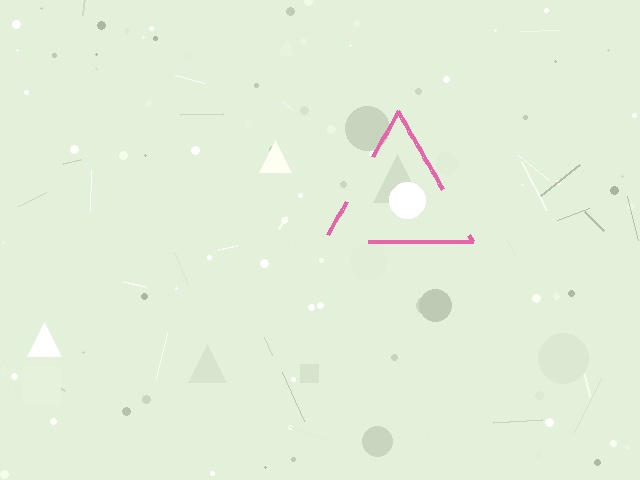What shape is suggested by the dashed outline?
The dashed outline suggests a triangle.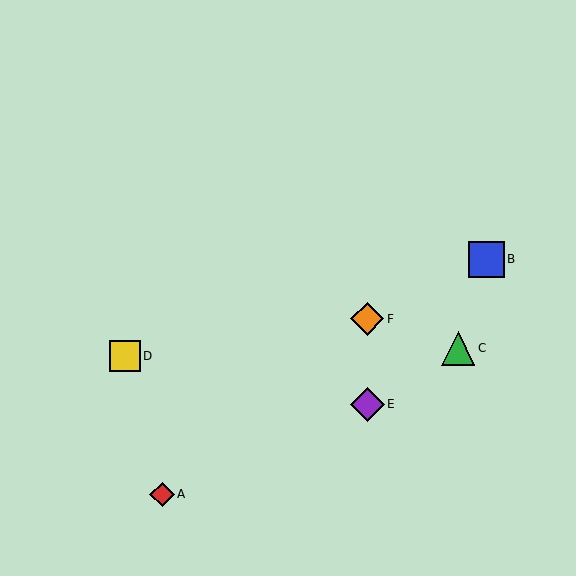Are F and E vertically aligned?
Yes, both are at x≈367.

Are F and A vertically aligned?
No, F is at x≈367 and A is at x≈162.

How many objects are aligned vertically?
2 objects (E, F) are aligned vertically.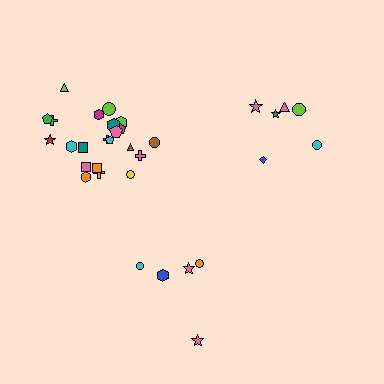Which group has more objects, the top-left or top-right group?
The top-left group.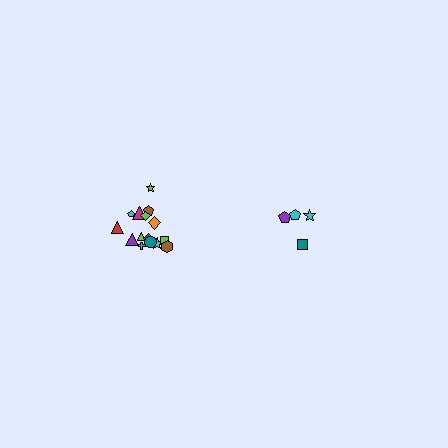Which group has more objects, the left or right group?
The left group.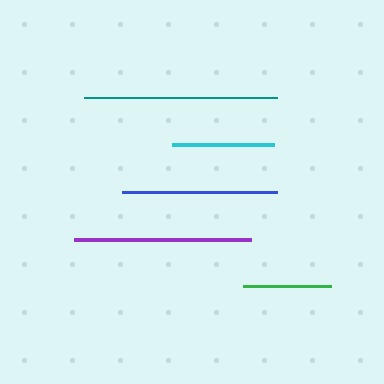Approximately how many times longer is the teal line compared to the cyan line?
The teal line is approximately 1.9 times the length of the cyan line.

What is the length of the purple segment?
The purple segment is approximately 176 pixels long.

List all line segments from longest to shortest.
From longest to shortest: teal, purple, blue, cyan, green.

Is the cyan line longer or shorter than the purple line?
The purple line is longer than the cyan line.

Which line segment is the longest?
The teal line is the longest at approximately 193 pixels.